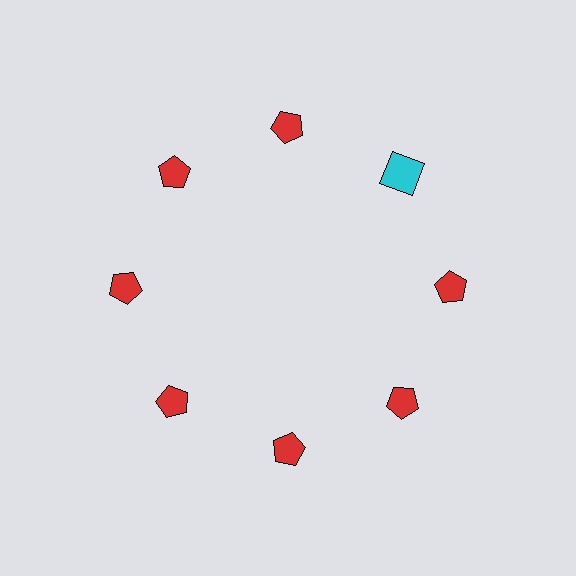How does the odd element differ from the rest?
It differs in both color (cyan instead of red) and shape (square instead of pentagon).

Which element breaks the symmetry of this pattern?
The cyan square at roughly the 2 o'clock position breaks the symmetry. All other shapes are red pentagons.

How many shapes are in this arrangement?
There are 8 shapes arranged in a ring pattern.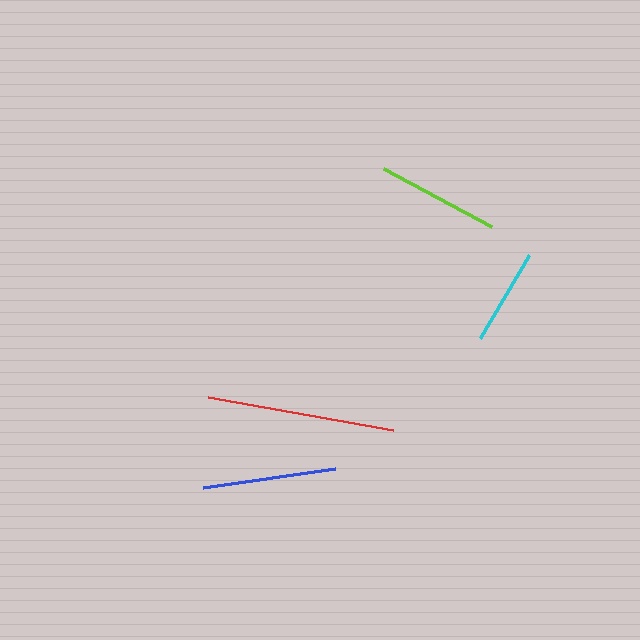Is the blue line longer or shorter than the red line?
The red line is longer than the blue line.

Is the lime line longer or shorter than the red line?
The red line is longer than the lime line.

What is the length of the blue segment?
The blue segment is approximately 134 pixels long.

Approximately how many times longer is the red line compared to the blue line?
The red line is approximately 1.4 times the length of the blue line.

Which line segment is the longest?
The red line is the longest at approximately 189 pixels.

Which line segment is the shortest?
The cyan line is the shortest at approximately 96 pixels.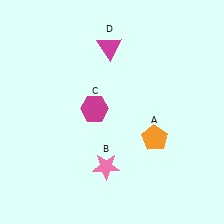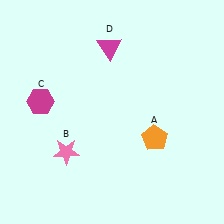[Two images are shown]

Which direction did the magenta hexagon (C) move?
The magenta hexagon (C) moved left.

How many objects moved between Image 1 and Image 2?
2 objects moved between the two images.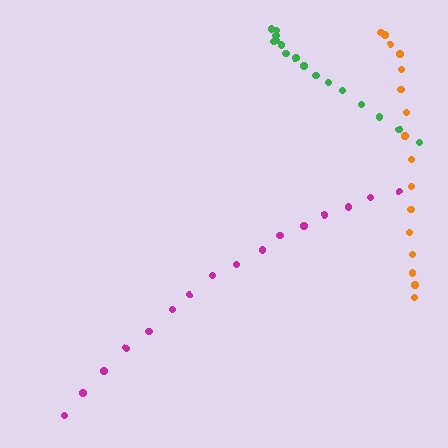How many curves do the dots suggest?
There are 3 distinct paths.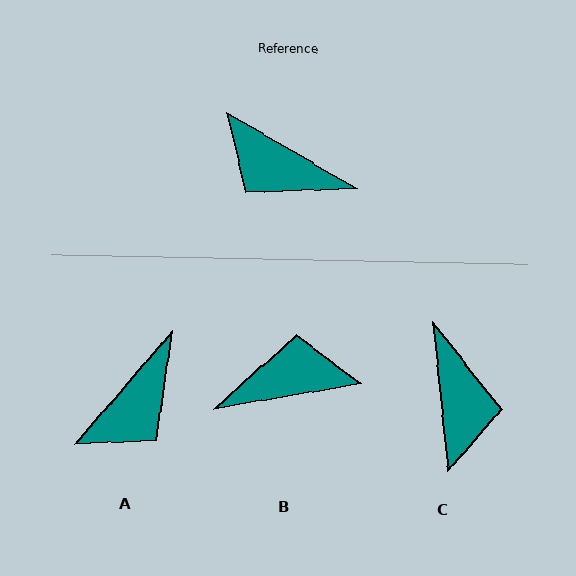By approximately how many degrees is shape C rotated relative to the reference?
Approximately 126 degrees counter-clockwise.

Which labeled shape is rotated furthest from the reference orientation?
B, about 140 degrees away.